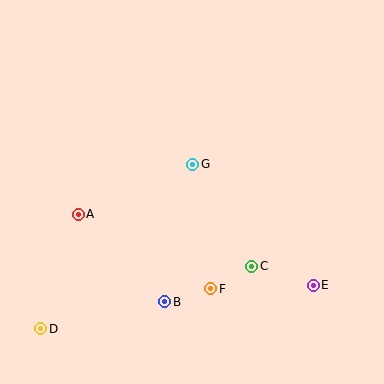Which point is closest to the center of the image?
Point G at (193, 164) is closest to the center.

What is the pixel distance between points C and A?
The distance between C and A is 181 pixels.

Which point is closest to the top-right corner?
Point G is closest to the top-right corner.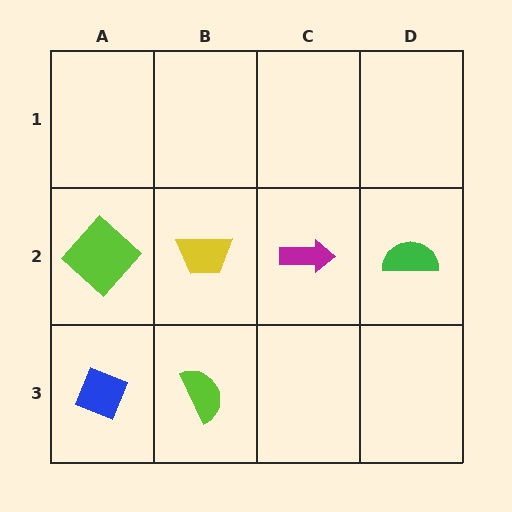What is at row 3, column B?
A lime semicircle.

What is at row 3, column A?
A blue diamond.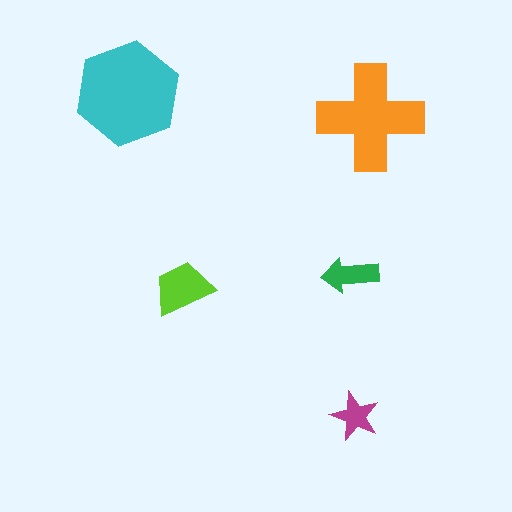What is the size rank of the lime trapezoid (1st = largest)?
3rd.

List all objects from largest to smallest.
The cyan hexagon, the orange cross, the lime trapezoid, the green arrow, the magenta star.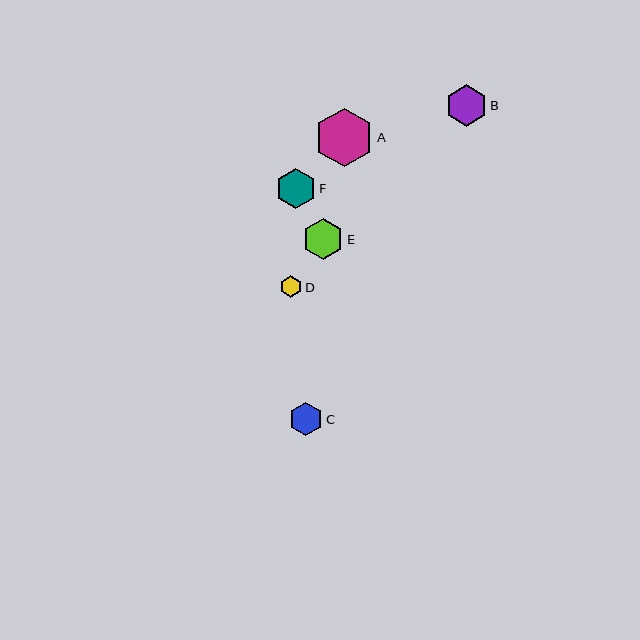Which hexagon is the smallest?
Hexagon D is the smallest with a size of approximately 22 pixels.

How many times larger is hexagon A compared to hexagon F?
Hexagon A is approximately 1.5 times the size of hexagon F.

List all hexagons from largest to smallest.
From largest to smallest: A, B, E, F, C, D.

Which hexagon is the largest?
Hexagon A is the largest with a size of approximately 58 pixels.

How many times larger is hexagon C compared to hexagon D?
Hexagon C is approximately 1.5 times the size of hexagon D.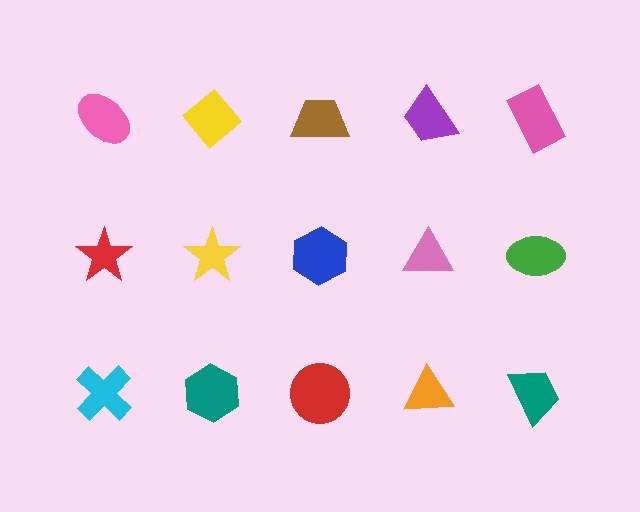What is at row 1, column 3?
A brown trapezoid.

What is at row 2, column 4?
A pink triangle.